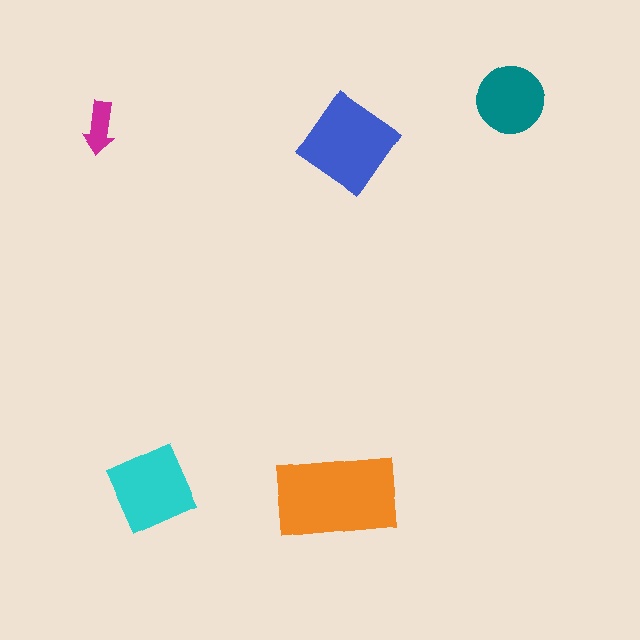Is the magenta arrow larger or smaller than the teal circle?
Smaller.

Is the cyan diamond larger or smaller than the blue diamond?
Smaller.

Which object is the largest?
The orange rectangle.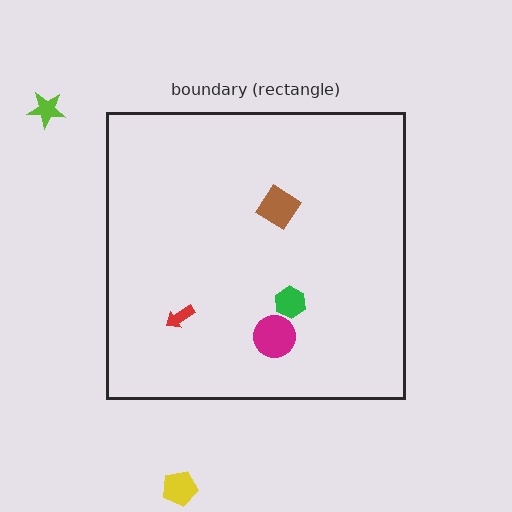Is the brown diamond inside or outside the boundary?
Inside.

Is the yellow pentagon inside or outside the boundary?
Outside.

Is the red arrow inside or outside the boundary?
Inside.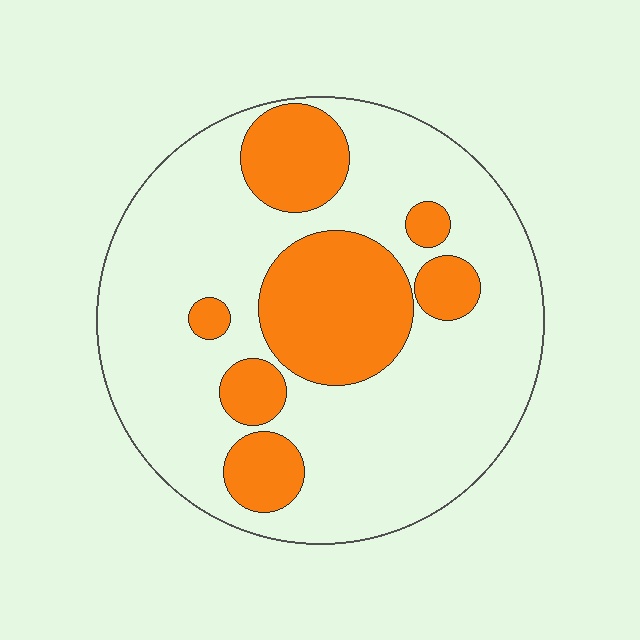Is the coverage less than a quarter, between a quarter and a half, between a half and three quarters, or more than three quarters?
Between a quarter and a half.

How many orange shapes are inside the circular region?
7.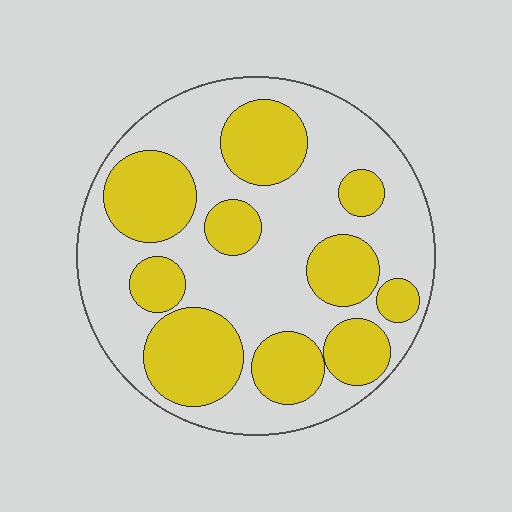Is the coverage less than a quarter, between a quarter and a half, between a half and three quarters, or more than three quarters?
Between a quarter and a half.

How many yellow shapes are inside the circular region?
10.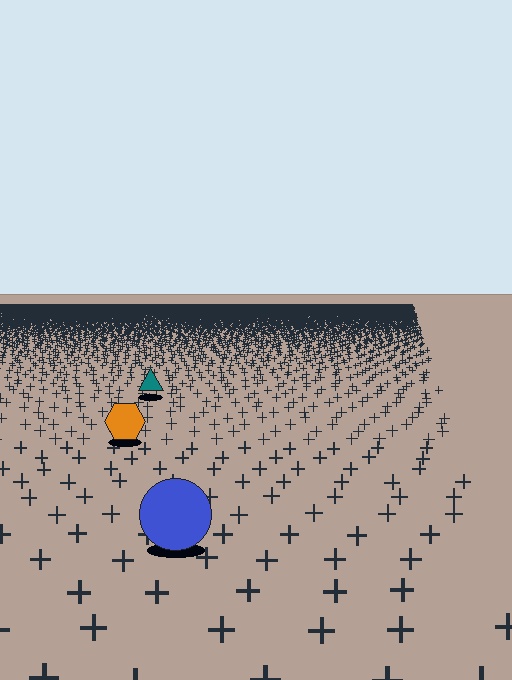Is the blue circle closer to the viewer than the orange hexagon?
Yes. The blue circle is closer — you can tell from the texture gradient: the ground texture is coarser near it.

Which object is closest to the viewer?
The blue circle is closest. The texture marks near it are larger and more spread out.